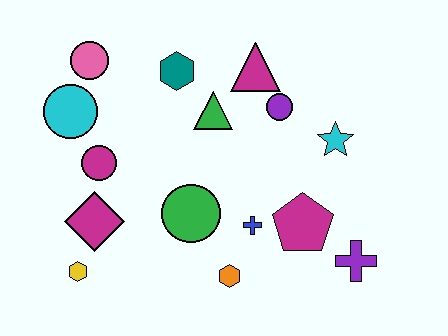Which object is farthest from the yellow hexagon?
The cyan star is farthest from the yellow hexagon.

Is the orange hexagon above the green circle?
No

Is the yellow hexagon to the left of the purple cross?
Yes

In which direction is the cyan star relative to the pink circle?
The cyan star is to the right of the pink circle.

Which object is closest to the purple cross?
The magenta pentagon is closest to the purple cross.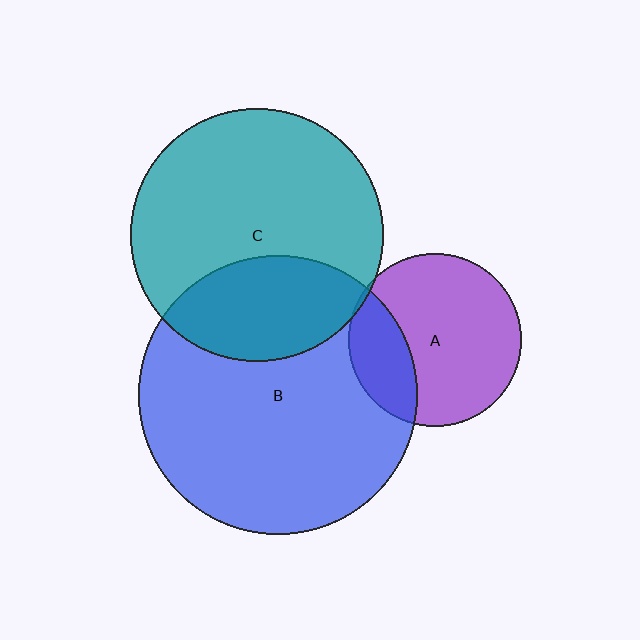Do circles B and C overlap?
Yes.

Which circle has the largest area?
Circle B (blue).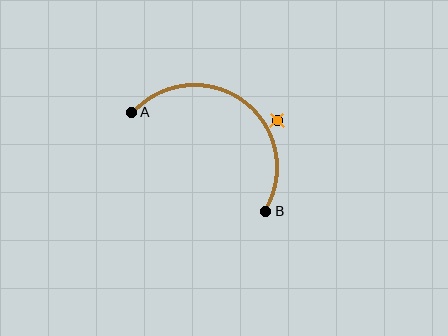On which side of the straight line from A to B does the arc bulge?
The arc bulges above and to the right of the straight line connecting A and B.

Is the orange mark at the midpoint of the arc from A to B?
No — the orange mark does not lie on the arc at all. It sits slightly outside the curve.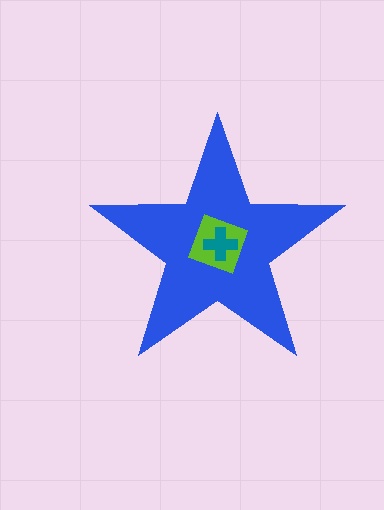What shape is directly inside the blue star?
The lime square.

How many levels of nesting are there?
3.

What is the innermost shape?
The teal cross.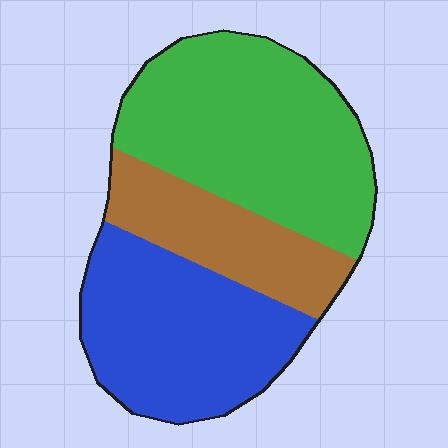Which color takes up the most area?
Green, at roughly 45%.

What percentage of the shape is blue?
Blue covers around 35% of the shape.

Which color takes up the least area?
Brown, at roughly 20%.